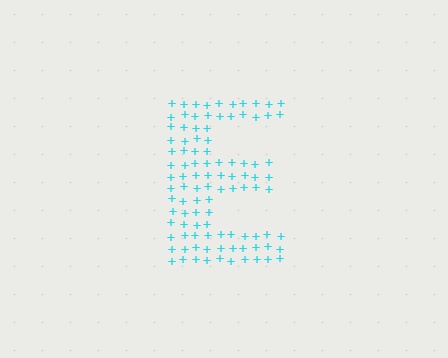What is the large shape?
The large shape is the letter E.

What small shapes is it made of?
It is made of small plus signs.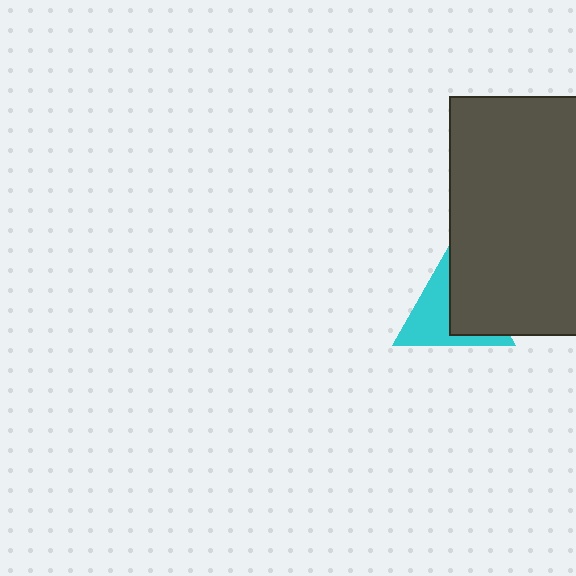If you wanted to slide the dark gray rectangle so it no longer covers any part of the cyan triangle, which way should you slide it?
Slide it right — that is the most direct way to separate the two shapes.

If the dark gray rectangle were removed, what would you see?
You would see the complete cyan triangle.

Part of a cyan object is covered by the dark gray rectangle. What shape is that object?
It is a triangle.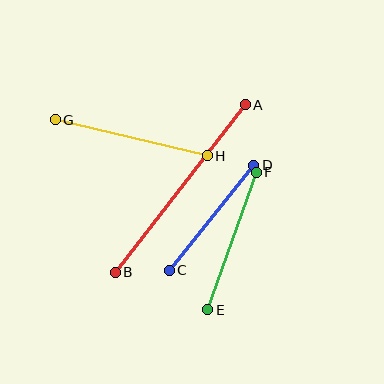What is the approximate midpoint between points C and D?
The midpoint is at approximately (211, 218) pixels.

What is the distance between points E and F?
The distance is approximately 146 pixels.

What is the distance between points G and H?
The distance is approximately 156 pixels.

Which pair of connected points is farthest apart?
Points A and B are farthest apart.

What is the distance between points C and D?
The distance is approximately 135 pixels.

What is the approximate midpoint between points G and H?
The midpoint is at approximately (131, 138) pixels.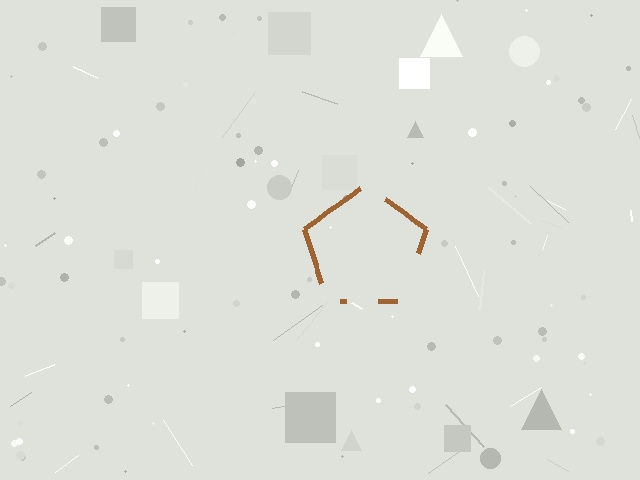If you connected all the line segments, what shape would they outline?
They would outline a pentagon.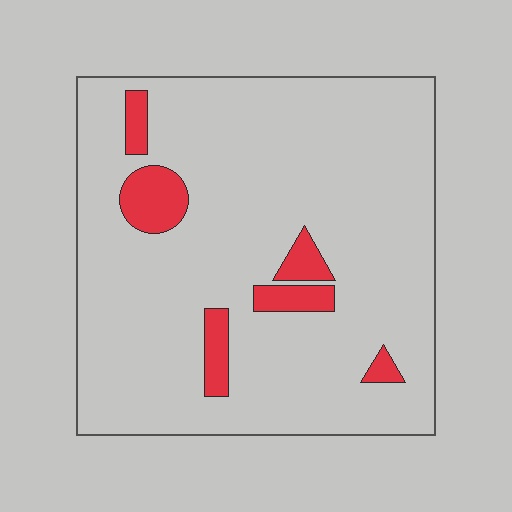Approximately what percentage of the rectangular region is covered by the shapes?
Approximately 10%.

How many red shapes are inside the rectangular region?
6.